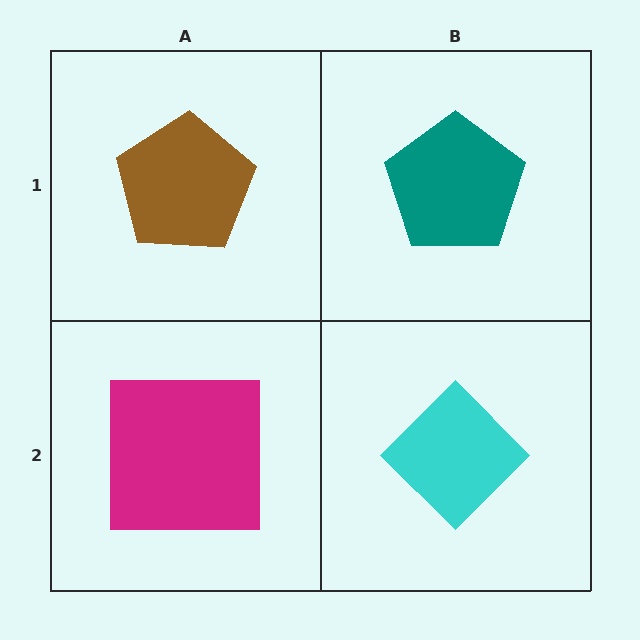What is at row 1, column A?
A brown pentagon.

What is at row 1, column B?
A teal pentagon.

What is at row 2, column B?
A cyan diamond.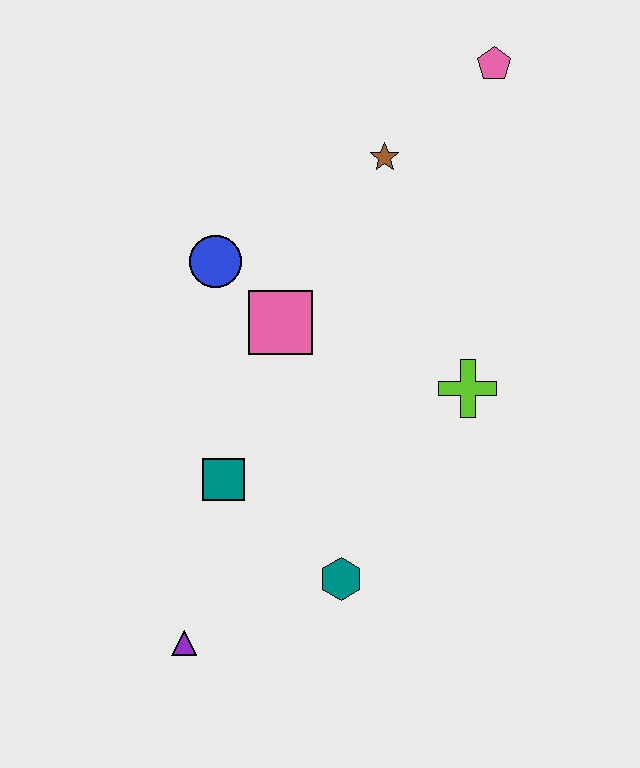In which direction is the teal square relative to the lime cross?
The teal square is to the left of the lime cross.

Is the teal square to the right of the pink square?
No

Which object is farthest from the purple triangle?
The pink pentagon is farthest from the purple triangle.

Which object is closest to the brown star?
The pink pentagon is closest to the brown star.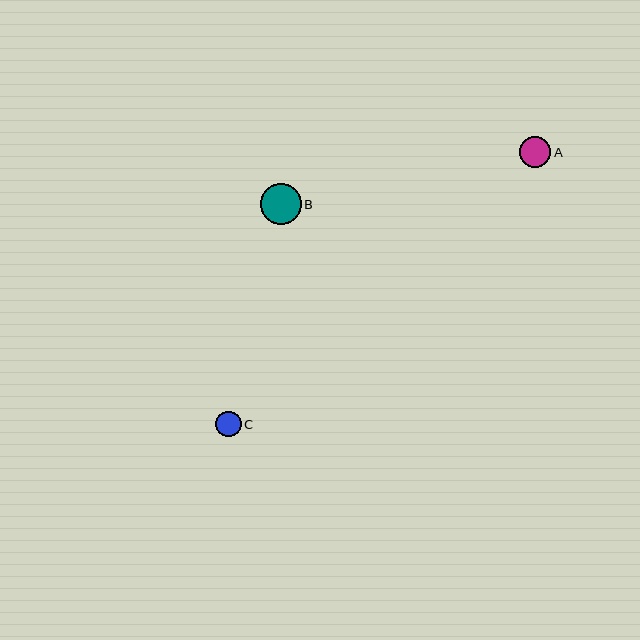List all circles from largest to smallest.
From largest to smallest: B, A, C.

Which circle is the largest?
Circle B is the largest with a size of approximately 41 pixels.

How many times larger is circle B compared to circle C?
Circle B is approximately 1.6 times the size of circle C.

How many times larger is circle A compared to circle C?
Circle A is approximately 1.2 times the size of circle C.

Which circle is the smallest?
Circle C is the smallest with a size of approximately 25 pixels.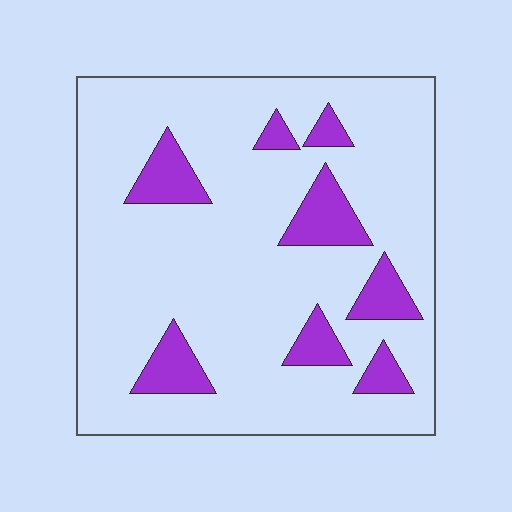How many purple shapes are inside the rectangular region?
8.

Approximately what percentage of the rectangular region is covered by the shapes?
Approximately 15%.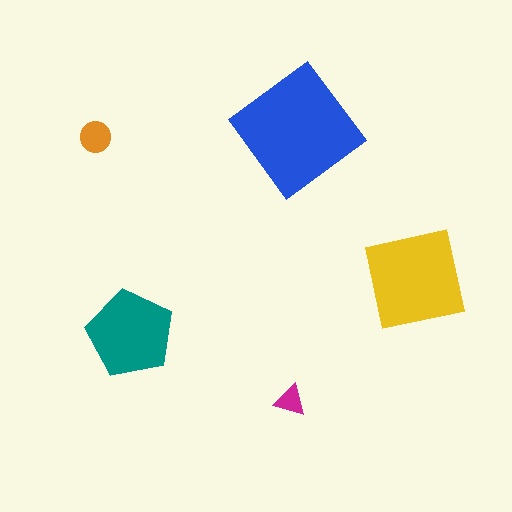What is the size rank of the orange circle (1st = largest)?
4th.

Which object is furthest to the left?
The orange circle is leftmost.